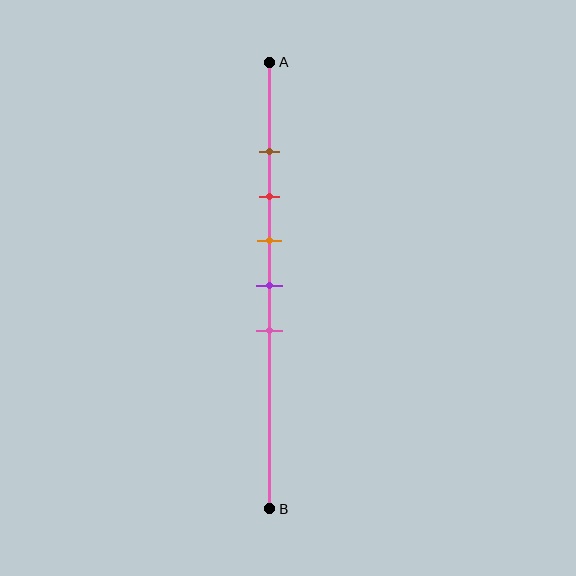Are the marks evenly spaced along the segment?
Yes, the marks are approximately evenly spaced.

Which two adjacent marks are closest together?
The brown and red marks are the closest adjacent pair.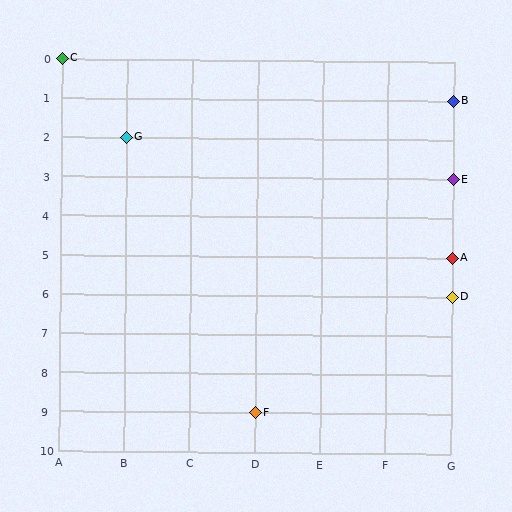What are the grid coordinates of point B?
Point B is at grid coordinates (G, 1).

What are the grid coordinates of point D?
Point D is at grid coordinates (G, 6).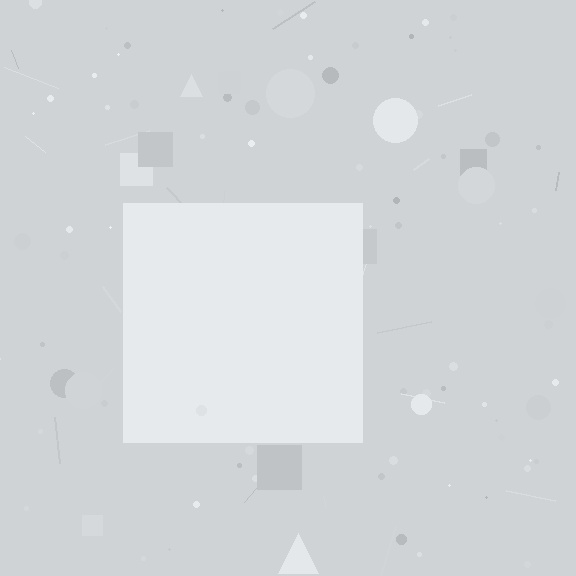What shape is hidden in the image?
A square is hidden in the image.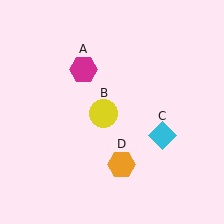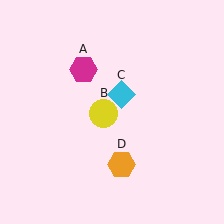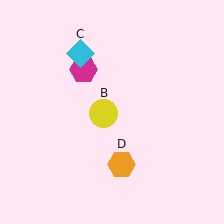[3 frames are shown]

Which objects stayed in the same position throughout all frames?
Magenta hexagon (object A) and yellow circle (object B) and orange hexagon (object D) remained stationary.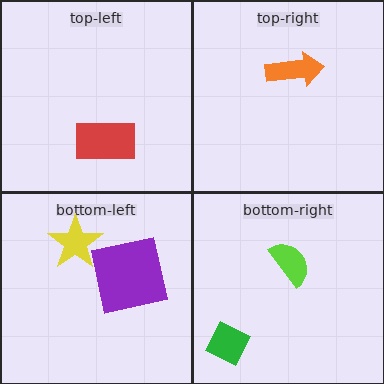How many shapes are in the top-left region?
1.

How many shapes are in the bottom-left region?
2.